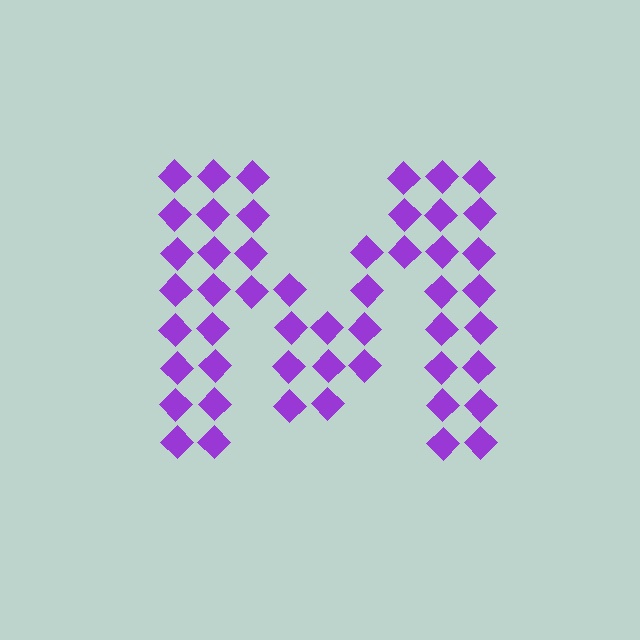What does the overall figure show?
The overall figure shows the letter M.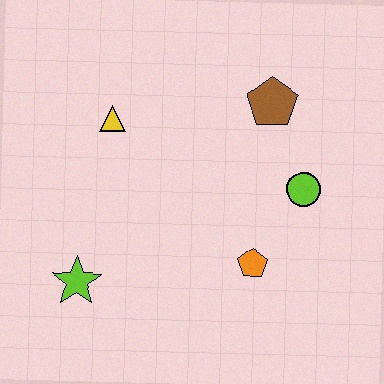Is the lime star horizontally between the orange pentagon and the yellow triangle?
No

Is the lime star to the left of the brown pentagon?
Yes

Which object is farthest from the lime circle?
The lime star is farthest from the lime circle.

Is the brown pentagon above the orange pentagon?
Yes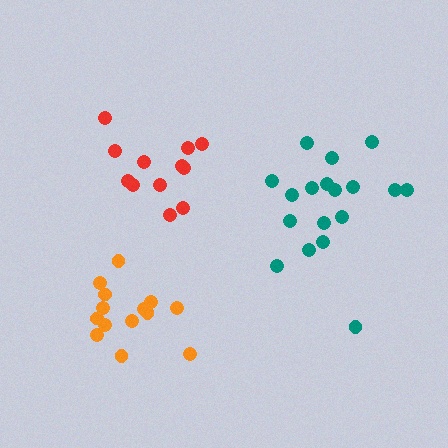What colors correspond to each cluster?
The clusters are colored: red, teal, orange.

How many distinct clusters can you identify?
There are 3 distinct clusters.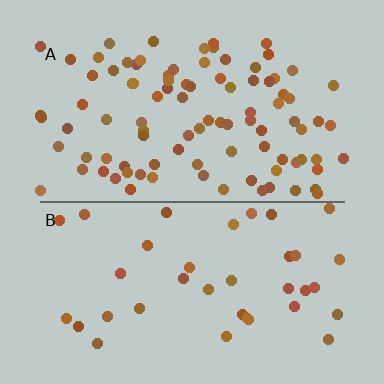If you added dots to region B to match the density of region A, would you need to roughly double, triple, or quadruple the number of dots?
Approximately triple.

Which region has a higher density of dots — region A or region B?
A (the top).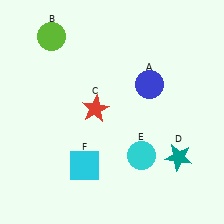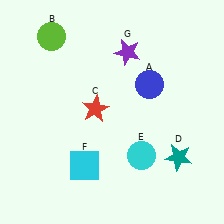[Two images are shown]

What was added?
A purple star (G) was added in Image 2.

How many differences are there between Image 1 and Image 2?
There is 1 difference between the two images.